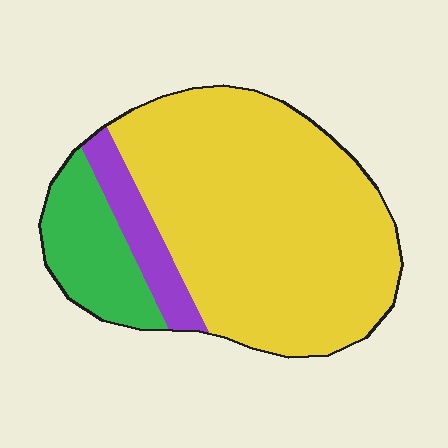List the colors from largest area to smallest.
From largest to smallest: yellow, green, purple.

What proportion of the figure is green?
Green covers around 15% of the figure.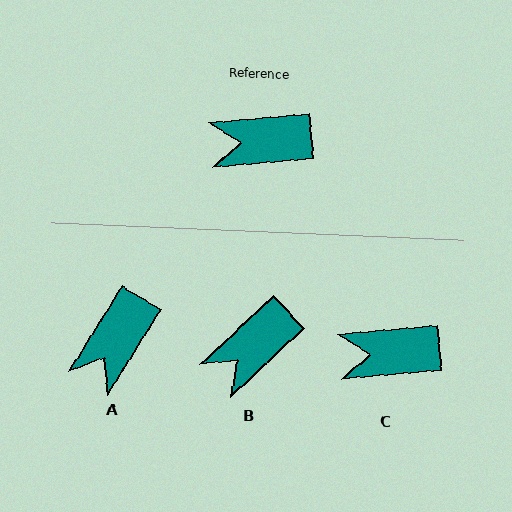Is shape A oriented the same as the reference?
No, it is off by about 53 degrees.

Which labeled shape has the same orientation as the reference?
C.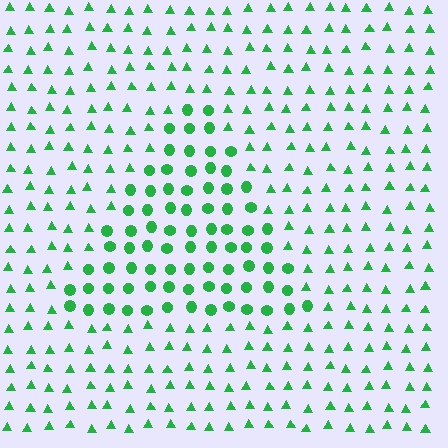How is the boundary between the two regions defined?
The boundary is defined by a change in element shape: circles inside vs. triangles outside. All elements share the same color and spacing.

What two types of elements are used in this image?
The image uses circles inside the triangle region and triangles outside it.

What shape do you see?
I see a triangle.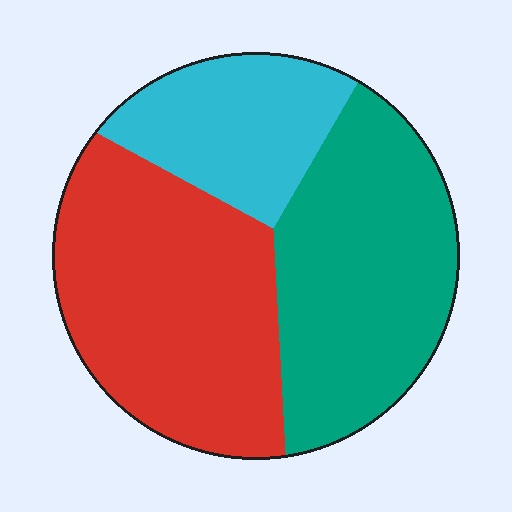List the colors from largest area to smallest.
From largest to smallest: red, teal, cyan.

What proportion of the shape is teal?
Teal takes up about three eighths (3/8) of the shape.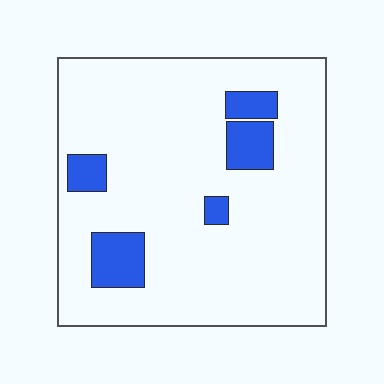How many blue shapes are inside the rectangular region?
5.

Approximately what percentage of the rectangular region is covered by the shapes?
Approximately 10%.